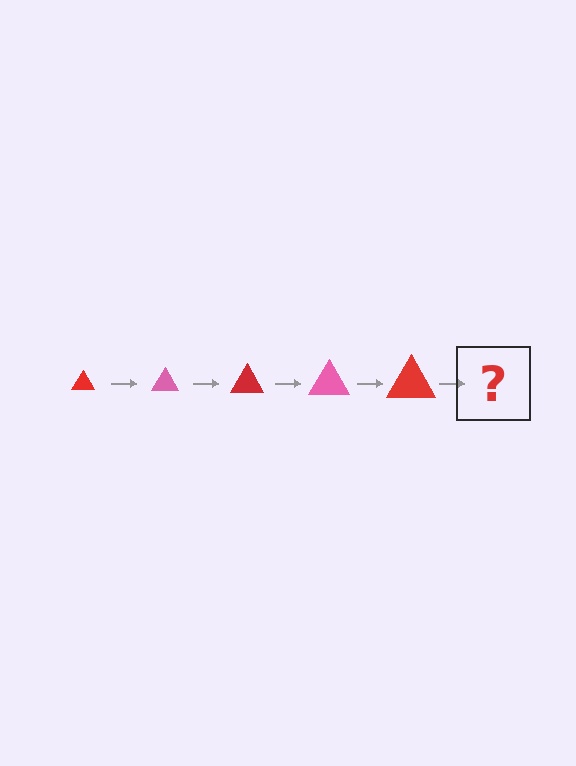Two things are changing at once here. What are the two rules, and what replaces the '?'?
The two rules are that the triangle grows larger each step and the color cycles through red and pink. The '?' should be a pink triangle, larger than the previous one.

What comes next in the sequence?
The next element should be a pink triangle, larger than the previous one.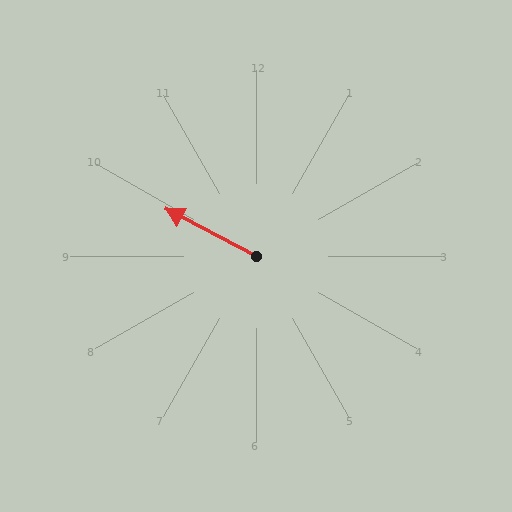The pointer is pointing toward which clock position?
Roughly 10 o'clock.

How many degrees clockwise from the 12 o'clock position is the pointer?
Approximately 298 degrees.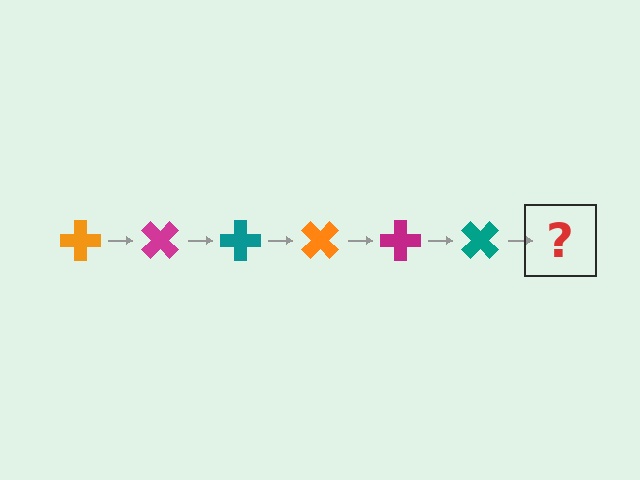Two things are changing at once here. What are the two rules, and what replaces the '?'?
The two rules are that it rotates 45 degrees each step and the color cycles through orange, magenta, and teal. The '?' should be an orange cross, rotated 270 degrees from the start.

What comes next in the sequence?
The next element should be an orange cross, rotated 270 degrees from the start.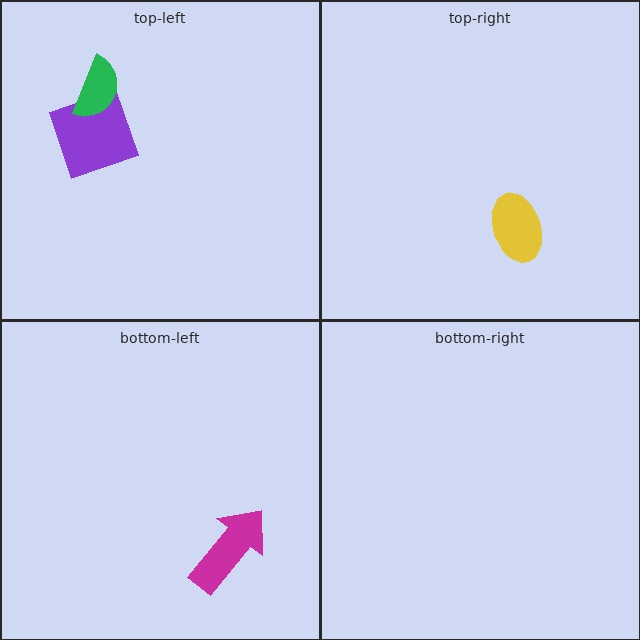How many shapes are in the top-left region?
2.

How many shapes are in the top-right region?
1.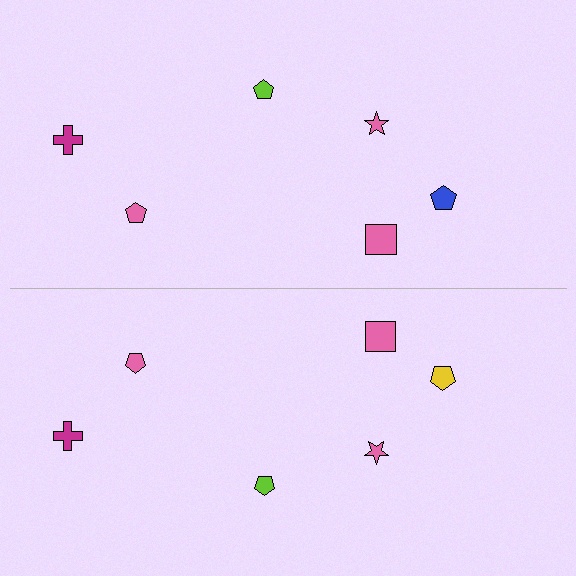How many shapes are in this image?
There are 12 shapes in this image.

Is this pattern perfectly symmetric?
No, the pattern is not perfectly symmetric. The yellow pentagon on the bottom side breaks the symmetry — its mirror counterpart is blue.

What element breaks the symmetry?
The yellow pentagon on the bottom side breaks the symmetry — its mirror counterpart is blue.